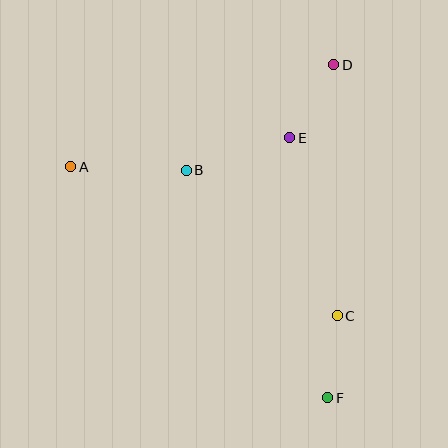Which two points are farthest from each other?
Points A and F are farthest from each other.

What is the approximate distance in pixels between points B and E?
The distance between B and E is approximately 109 pixels.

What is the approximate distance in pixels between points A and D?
The distance between A and D is approximately 283 pixels.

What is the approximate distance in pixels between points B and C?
The distance between B and C is approximately 210 pixels.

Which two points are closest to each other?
Points C and F are closest to each other.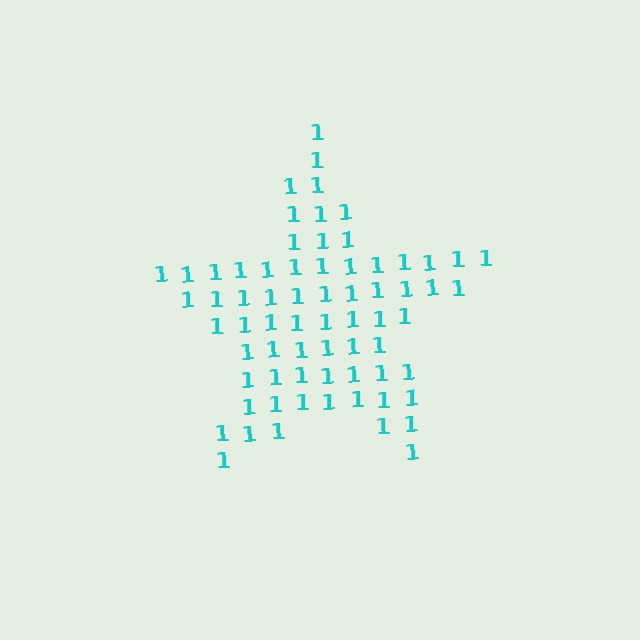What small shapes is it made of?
It is made of small digit 1's.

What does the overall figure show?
The overall figure shows a star.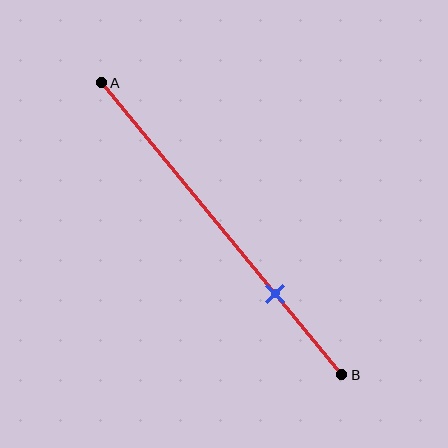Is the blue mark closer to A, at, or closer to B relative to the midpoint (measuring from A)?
The blue mark is closer to point B than the midpoint of segment AB.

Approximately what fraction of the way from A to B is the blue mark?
The blue mark is approximately 70% of the way from A to B.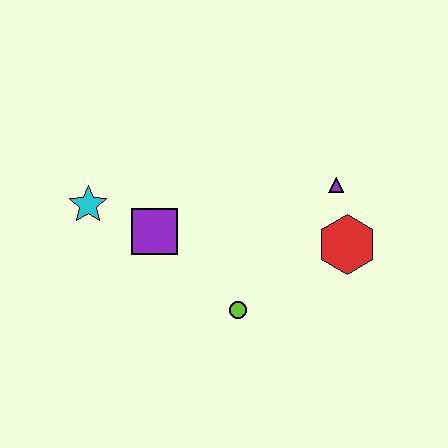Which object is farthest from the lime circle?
The cyan star is farthest from the lime circle.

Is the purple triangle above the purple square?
Yes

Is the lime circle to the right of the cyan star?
Yes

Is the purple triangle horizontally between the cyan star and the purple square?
No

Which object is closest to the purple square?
The cyan star is closest to the purple square.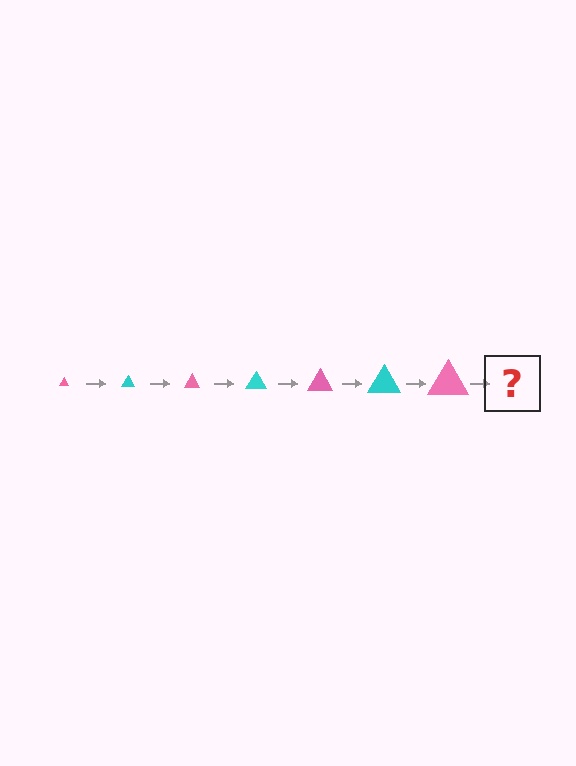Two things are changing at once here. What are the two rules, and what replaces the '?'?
The two rules are that the triangle grows larger each step and the color cycles through pink and cyan. The '?' should be a cyan triangle, larger than the previous one.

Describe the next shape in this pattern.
It should be a cyan triangle, larger than the previous one.